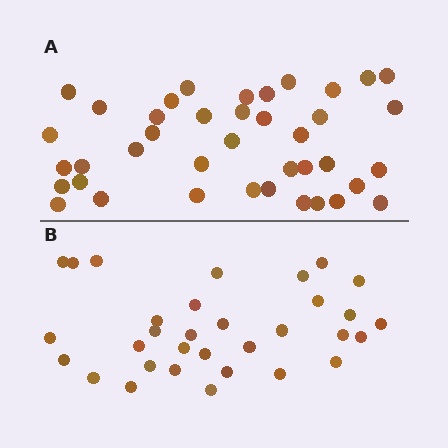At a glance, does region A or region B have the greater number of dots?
Region A (the top region) has more dots.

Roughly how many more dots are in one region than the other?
Region A has roughly 8 or so more dots than region B.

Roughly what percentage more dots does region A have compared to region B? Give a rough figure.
About 25% more.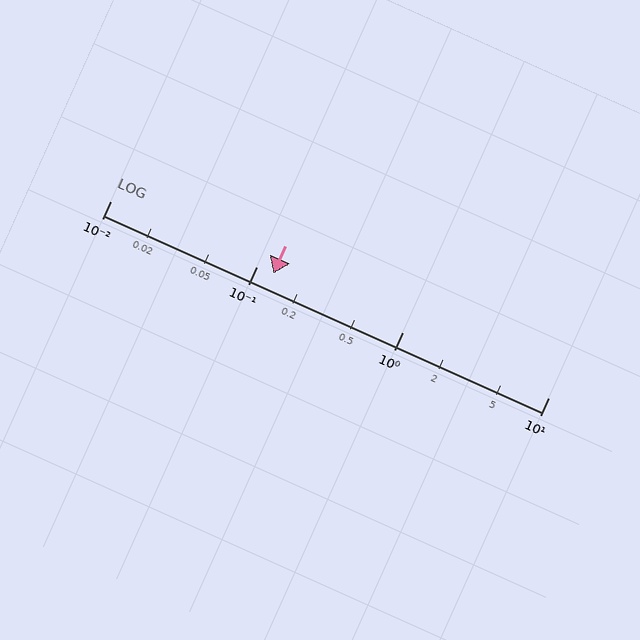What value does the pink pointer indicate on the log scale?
The pointer indicates approximately 0.13.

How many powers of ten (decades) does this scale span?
The scale spans 3 decades, from 0.01 to 10.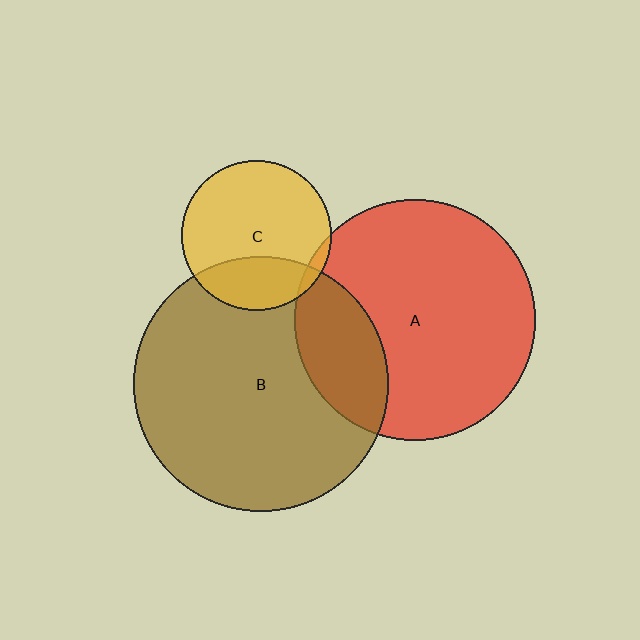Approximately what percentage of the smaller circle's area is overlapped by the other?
Approximately 30%.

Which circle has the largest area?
Circle B (brown).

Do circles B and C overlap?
Yes.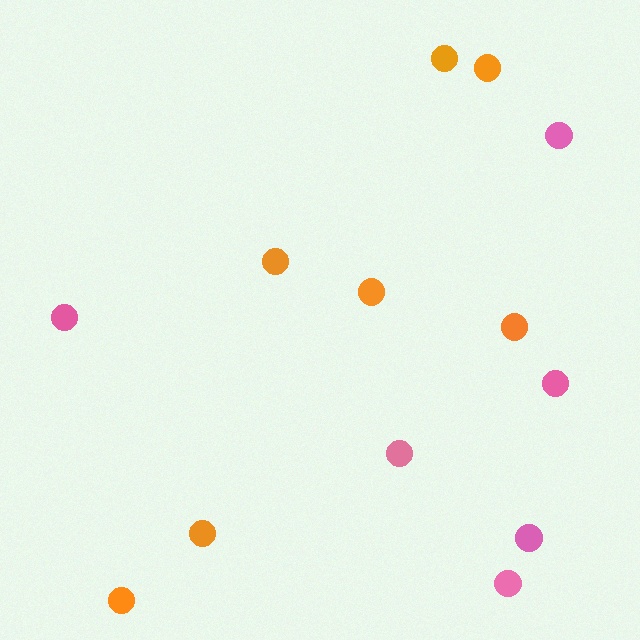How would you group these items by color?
There are 2 groups: one group of pink circles (6) and one group of orange circles (7).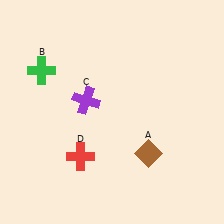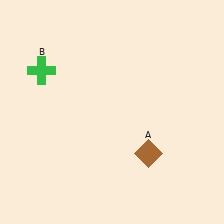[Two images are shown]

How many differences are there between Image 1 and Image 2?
There are 2 differences between the two images.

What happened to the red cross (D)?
The red cross (D) was removed in Image 2. It was in the bottom-left area of Image 1.